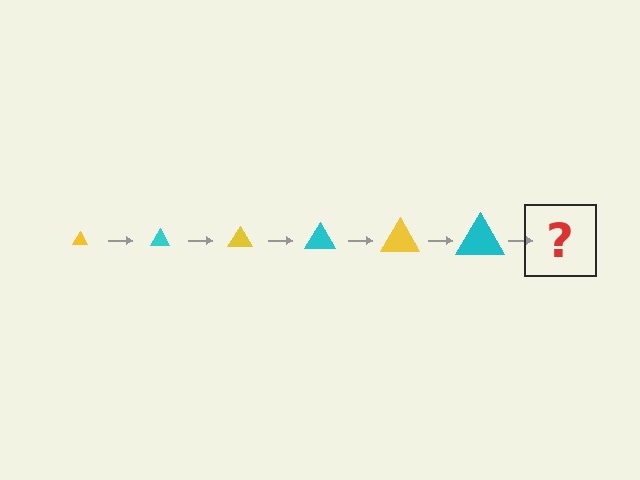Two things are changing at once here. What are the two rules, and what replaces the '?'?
The two rules are that the triangle grows larger each step and the color cycles through yellow and cyan. The '?' should be a yellow triangle, larger than the previous one.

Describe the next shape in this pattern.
It should be a yellow triangle, larger than the previous one.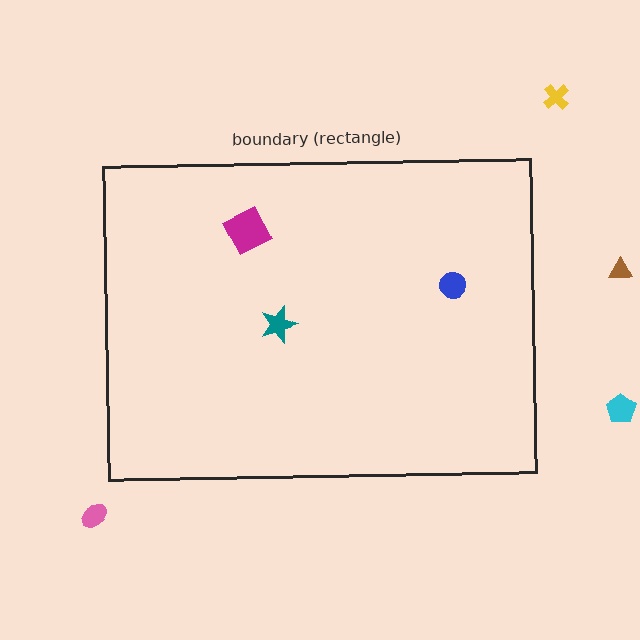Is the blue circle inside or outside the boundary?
Inside.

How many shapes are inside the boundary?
3 inside, 4 outside.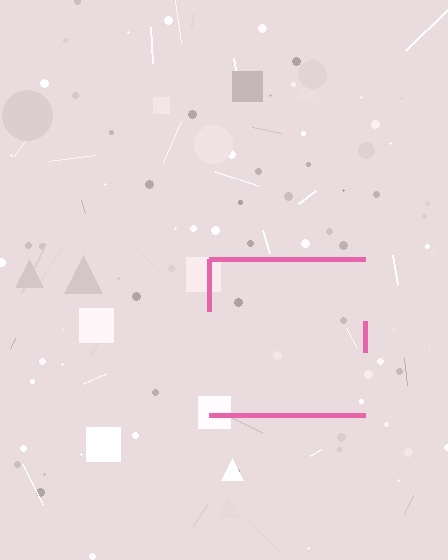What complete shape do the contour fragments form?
The contour fragments form a square.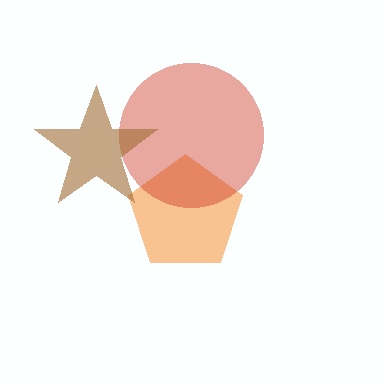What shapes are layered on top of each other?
The layered shapes are: an orange pentagon, a red circle, a brown star.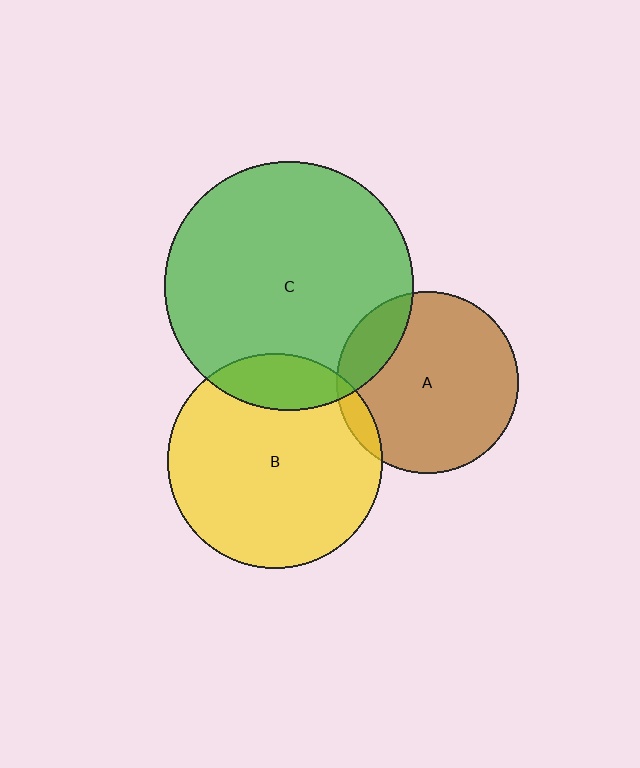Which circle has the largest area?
Circle C (green).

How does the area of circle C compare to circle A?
Approximately 1.9 times.